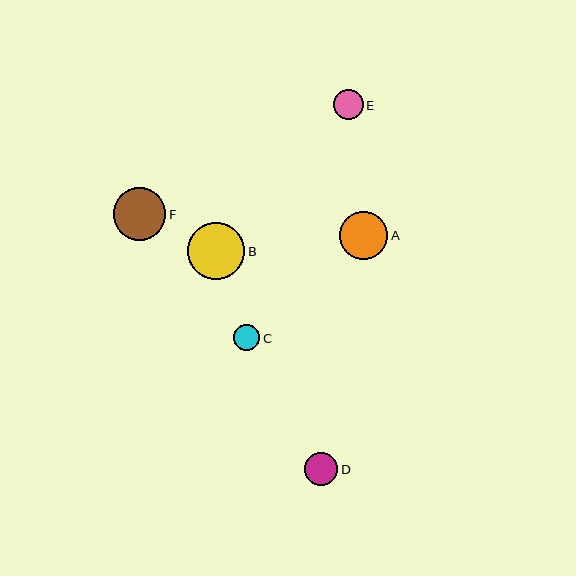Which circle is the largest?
Circle B is the largest with a size of approximately 57 pixels.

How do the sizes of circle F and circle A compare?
Circle F and circle A are approximately the same size.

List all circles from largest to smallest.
From largest to smallest: B, F, A, D, E, C.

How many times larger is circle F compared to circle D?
Circle F is approximately 1.6 times the size of circle D.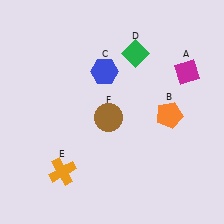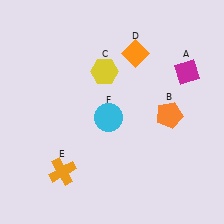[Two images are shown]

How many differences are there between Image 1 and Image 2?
There are 3 differences between the two images.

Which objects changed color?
C changed from blue to yellow. D changed from green to orange. F changed from brown to cyan.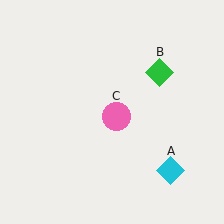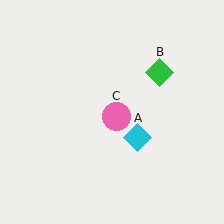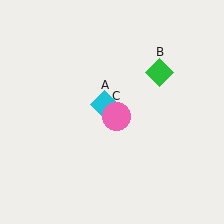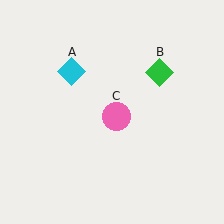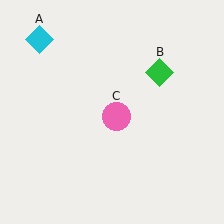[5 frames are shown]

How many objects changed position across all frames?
1 object changed position: cyan diamond (object A).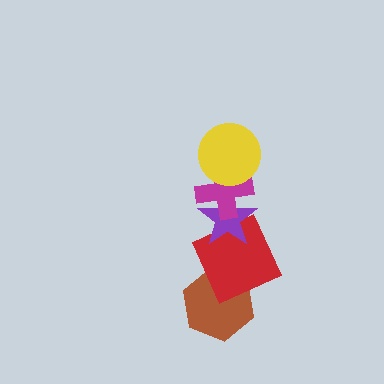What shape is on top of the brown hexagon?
The red square is on top of the brown hexagon.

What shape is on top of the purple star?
The magenta cross is on top of the purple star.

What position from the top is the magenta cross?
The magenta cross is 2nd from the top.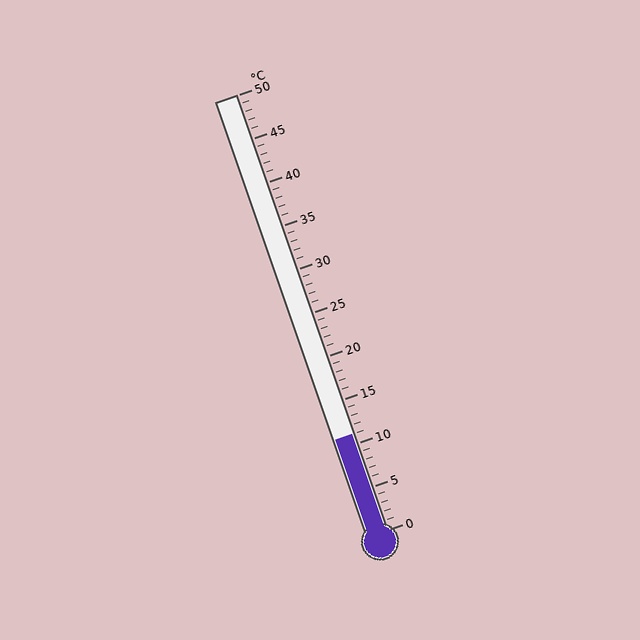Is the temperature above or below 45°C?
The temperature is below 45°C.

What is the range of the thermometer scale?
The thermometer scale ranges from 0°C to 50°C.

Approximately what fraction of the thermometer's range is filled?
The thermometer is filled to approximately 20% of its range.